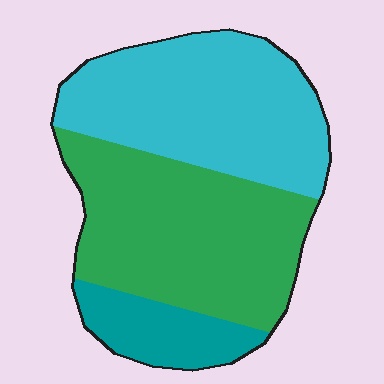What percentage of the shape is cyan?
Cyan takes up about two fifths (2/5) of the shape.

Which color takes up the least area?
Teal, at roughly 15%.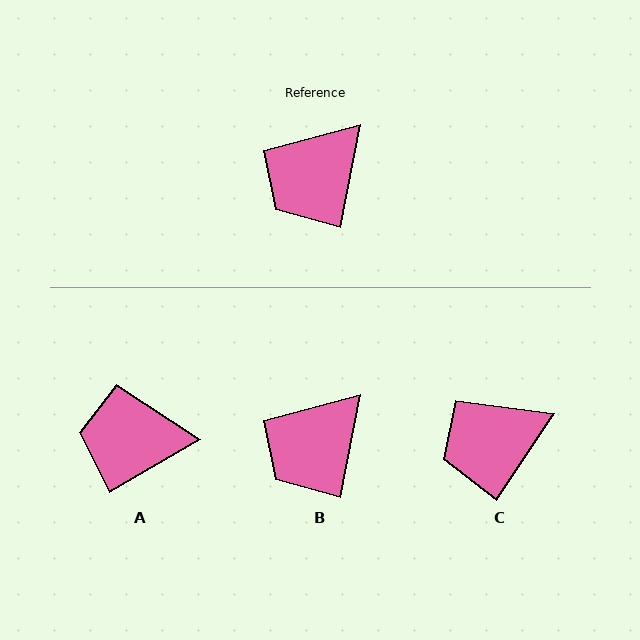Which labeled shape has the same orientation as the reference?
B.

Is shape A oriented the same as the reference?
No, it is off by about 48 degrees.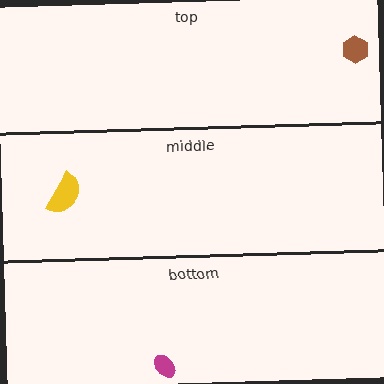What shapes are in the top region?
The brown hexagon.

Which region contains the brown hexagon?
The top region.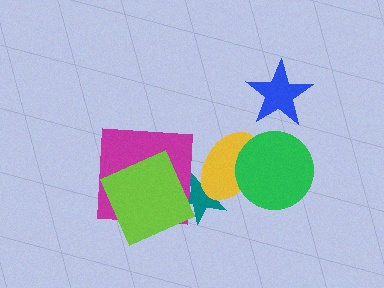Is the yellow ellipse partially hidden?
Yes, it is partially covered by another shape.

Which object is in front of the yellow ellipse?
The green circle is in front of the yellow ellipse.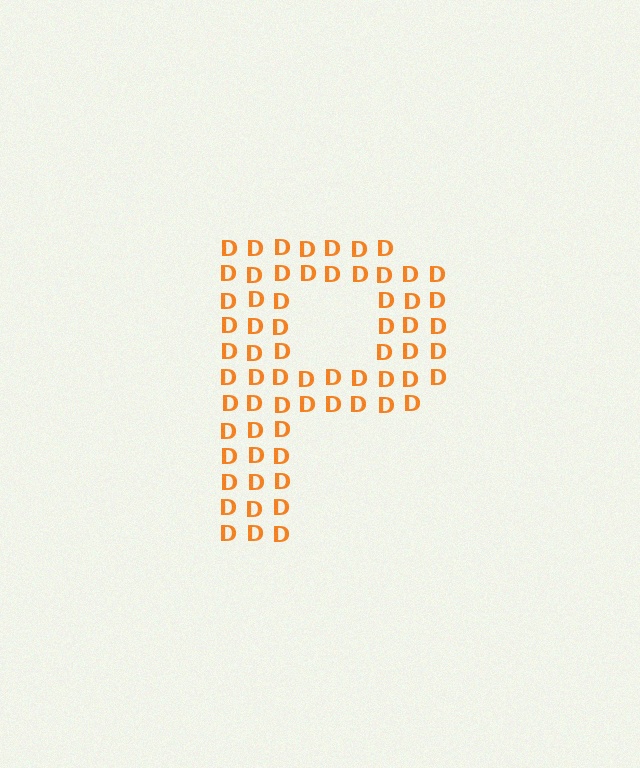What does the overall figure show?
The overall figure shows the letter P.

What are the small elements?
The small elements are letter D's.